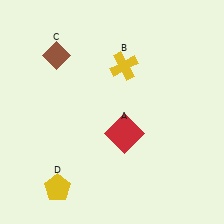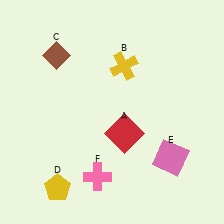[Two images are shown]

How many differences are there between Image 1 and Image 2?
There are 2 differences between the two images.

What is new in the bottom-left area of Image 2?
A pink cross (F) was added in the bottom-left area of Image 2.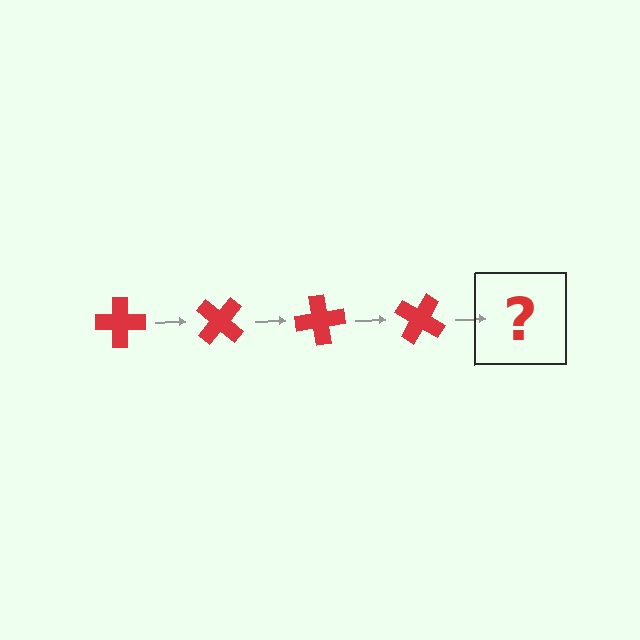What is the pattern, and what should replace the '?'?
The pattern is that the cross rotates 40 degrees each step. The '?' should be a red cross rotated 160 degrees.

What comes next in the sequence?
The next element should be a red cross rotated 160 degrees.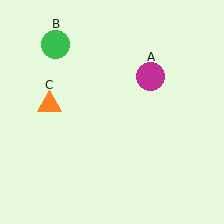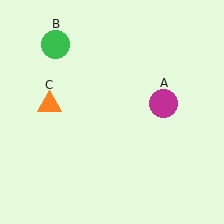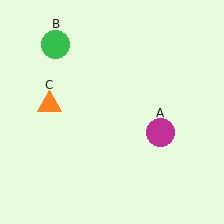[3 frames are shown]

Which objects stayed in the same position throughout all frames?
Green circle (object B) and orange triangle (object C) remained stationary.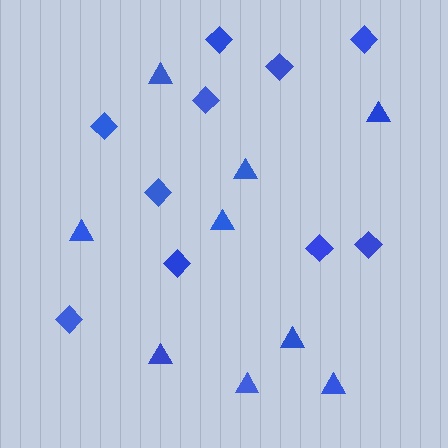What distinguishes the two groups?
There are 2 groups: one group of diamonds (10) and one group of triangles (9).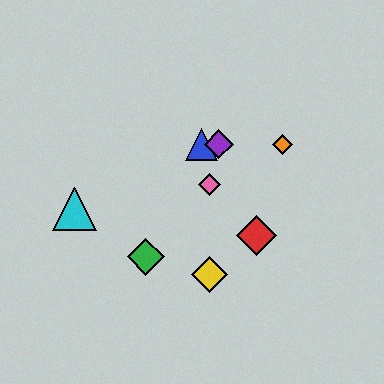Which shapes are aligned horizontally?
The blue triangle, the purple diamond, the orange diamond are aligned horizontally.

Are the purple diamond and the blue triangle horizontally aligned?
Yes, both are at y≈144.